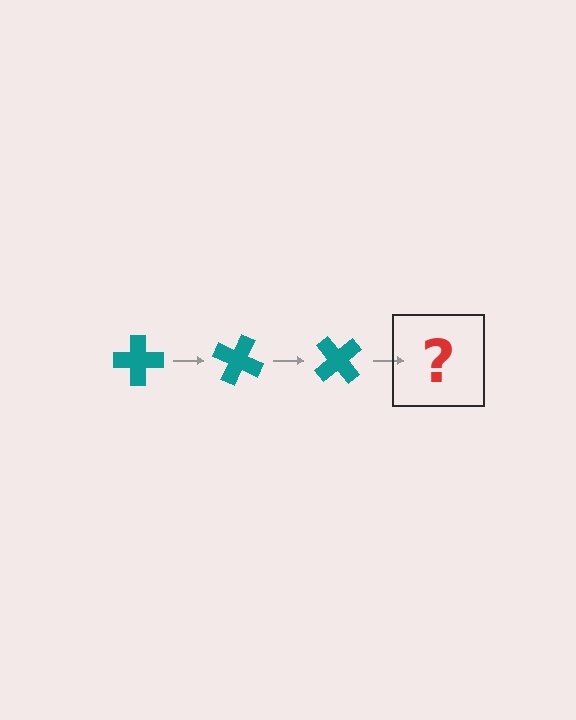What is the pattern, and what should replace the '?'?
The pattern is that the cross rotates 25 degrees each step. The '?' should be a teal cross rotated 75 degrees.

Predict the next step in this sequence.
The next step is a teal cross rotated 75 degrees.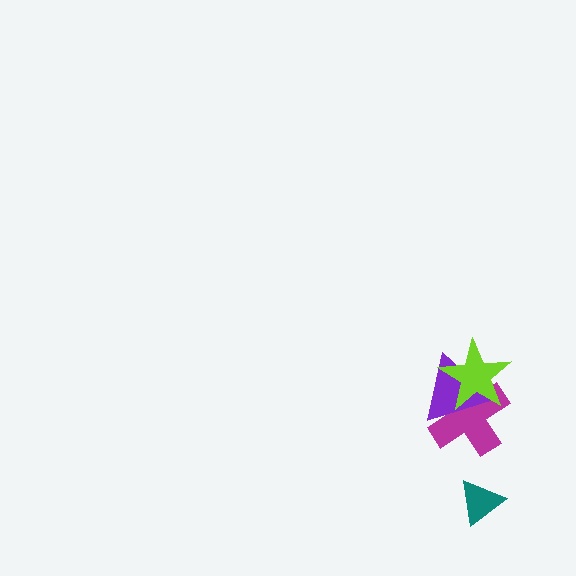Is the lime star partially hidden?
No, no other shape covers it.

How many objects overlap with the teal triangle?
0 objects overlap with the teal triangle.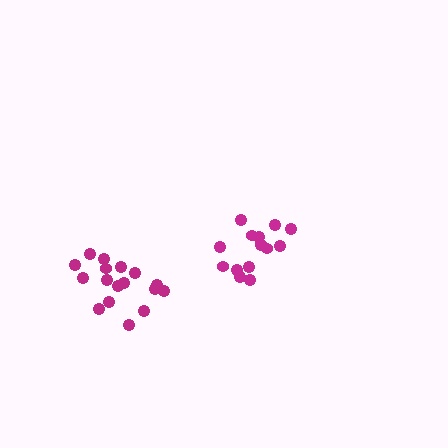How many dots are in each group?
Group 1: 15 dots, Group 2: 17 dots (32 total).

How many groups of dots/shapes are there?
There are 2 groups.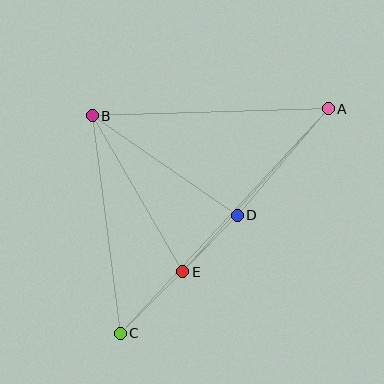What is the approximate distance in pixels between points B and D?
The distance between B and D is approximately 176 pixels.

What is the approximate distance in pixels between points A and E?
The distance between A and E is approximately 219 pixels.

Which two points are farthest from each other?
Points A and C are farthest from each other.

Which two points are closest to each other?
Points D and E are closest to each other.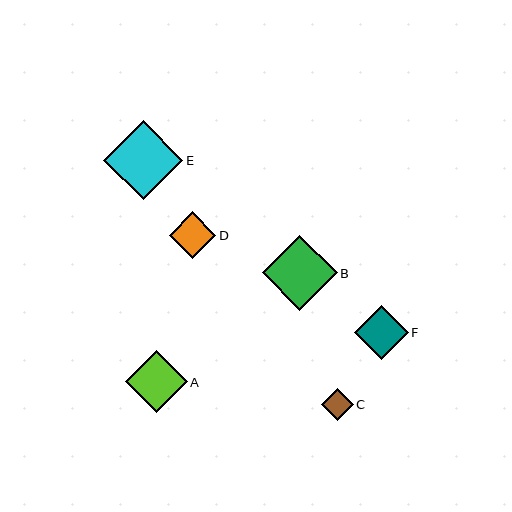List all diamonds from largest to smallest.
From largest to smallest: E, B, A, F, D, C.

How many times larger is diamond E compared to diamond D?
Diamond E is approximately 1.7 times the size of diamond D.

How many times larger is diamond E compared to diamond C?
Diamond E is approximately 2.5 times the size of diamond C.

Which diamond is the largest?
Diamond E is the largest with a size of approximately 79 pixels.